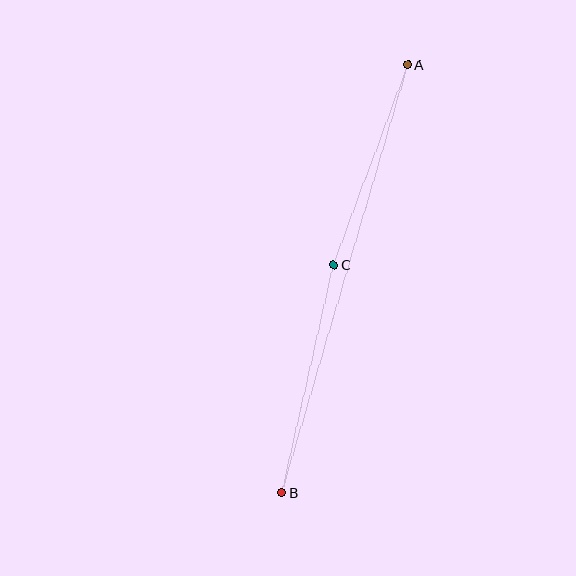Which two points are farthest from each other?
Points A and B are farthest from each other.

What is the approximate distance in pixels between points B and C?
The distance between B and C is approximately 233 pixels.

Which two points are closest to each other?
Points A and C are closest to each other.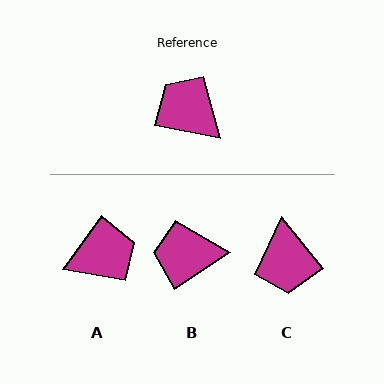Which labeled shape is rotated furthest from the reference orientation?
C, about 140 degrees away.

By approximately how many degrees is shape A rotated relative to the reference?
Approximately 115 degrees clockwise.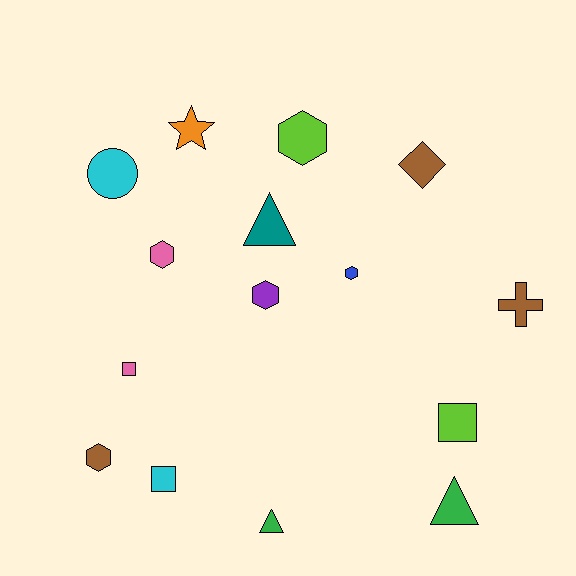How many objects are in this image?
There are 15 objects.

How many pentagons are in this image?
There are no pentagons.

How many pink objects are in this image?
There are 2 pink objects.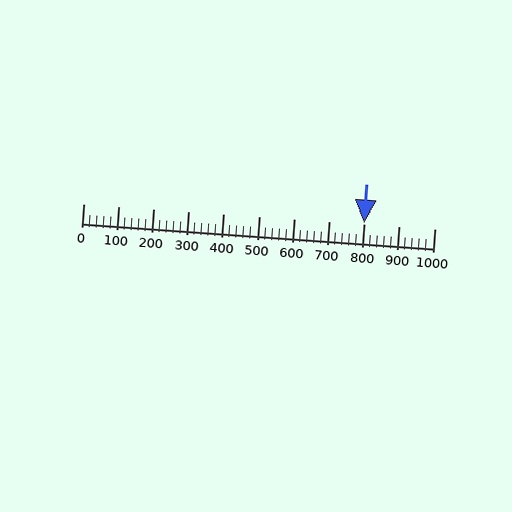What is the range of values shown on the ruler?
The ruler shows values from 0 to 1000.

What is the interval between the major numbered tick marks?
The major tick marks are spaced 100 units apart.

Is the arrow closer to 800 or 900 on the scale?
The arrow is closer to 800.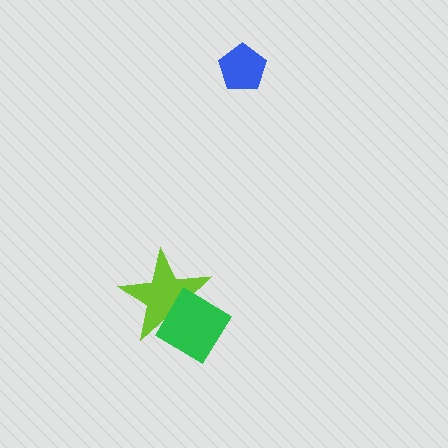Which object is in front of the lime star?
The green diamond is in front of the lime star.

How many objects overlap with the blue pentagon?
0 objects overlap with the blue pentagon.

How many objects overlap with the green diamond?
1 object overlaps with the green diamond.